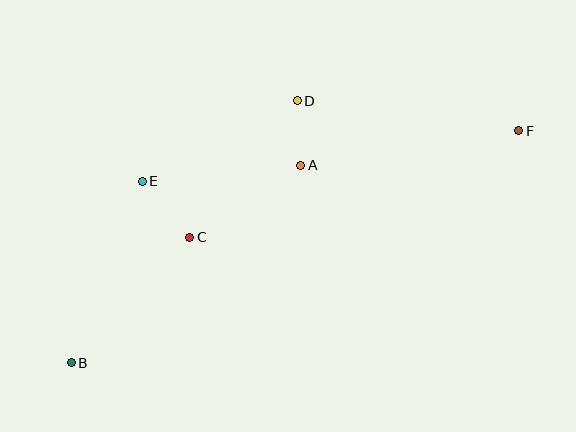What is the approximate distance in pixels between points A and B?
The distance between A and B is approximately 303 pixels.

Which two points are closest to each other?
Points A and D are closest to each other.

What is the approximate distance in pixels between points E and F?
The distance between E and F is approximately 380 pixels.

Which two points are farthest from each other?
Points B and F are farthest from each other.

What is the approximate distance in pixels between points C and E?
The distance between C and E is approximately 74 pixels.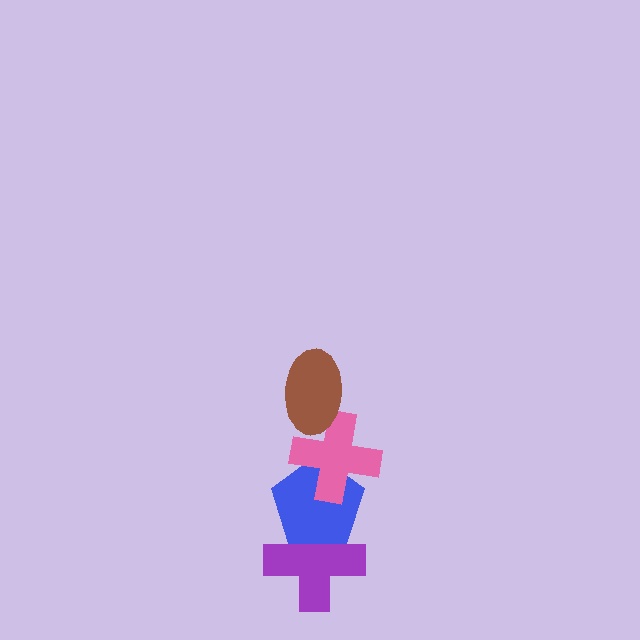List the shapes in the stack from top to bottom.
From top to bottom: the brown ellipse, the pink cross, the blue pentagon, the purple cross.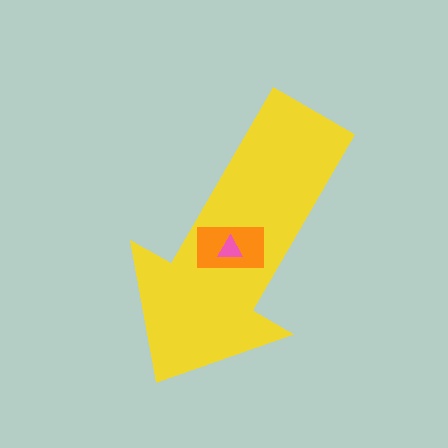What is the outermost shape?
The yellow arrow.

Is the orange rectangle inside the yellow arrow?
Yes.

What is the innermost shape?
The pink triangle.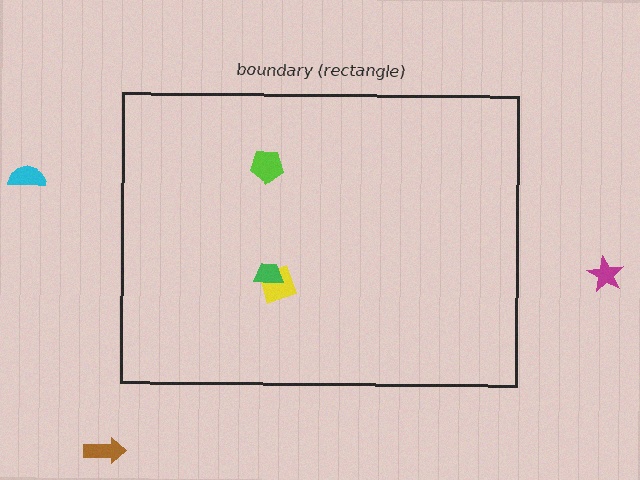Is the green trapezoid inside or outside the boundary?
Inside.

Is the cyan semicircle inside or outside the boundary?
Outside.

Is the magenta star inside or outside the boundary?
Outside.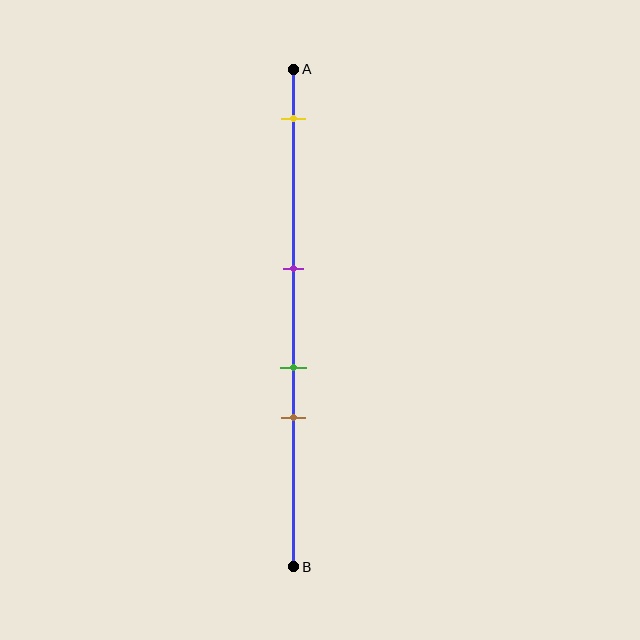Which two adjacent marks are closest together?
The green and brown marks are the closest adjacent pair.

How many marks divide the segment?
There are 4 marks dividing the segment.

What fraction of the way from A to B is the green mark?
The green mark is approximately 60% (0.6) of the way from A to B.